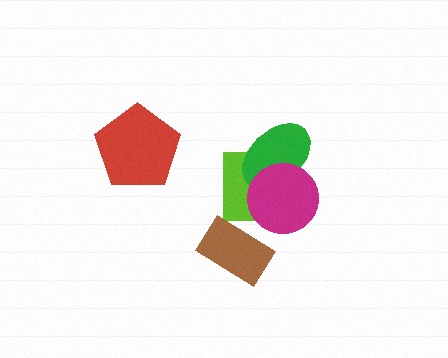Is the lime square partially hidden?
Yes, it is partially covered by another shape.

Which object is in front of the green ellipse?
The magenta circle is in front of the green ellipse.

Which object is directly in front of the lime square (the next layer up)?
The green ellipse is directly in front of the lime square.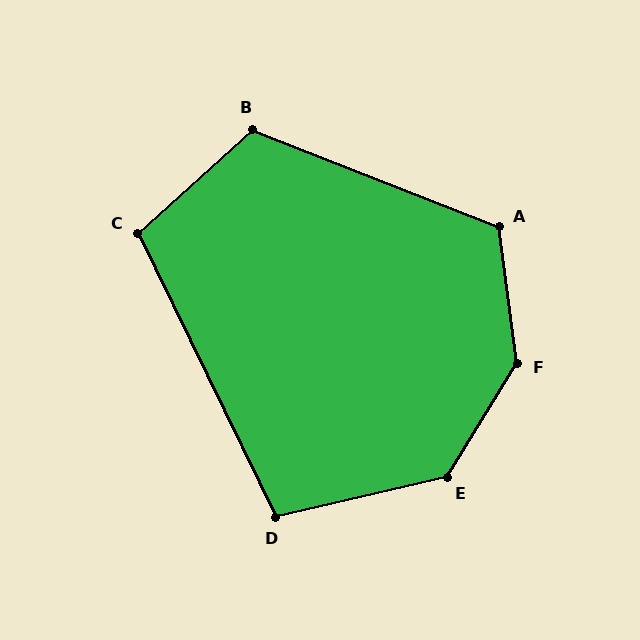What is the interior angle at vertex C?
Approximately 106 degrees (obtuse).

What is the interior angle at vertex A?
Approximately 119 degrees (obtuse).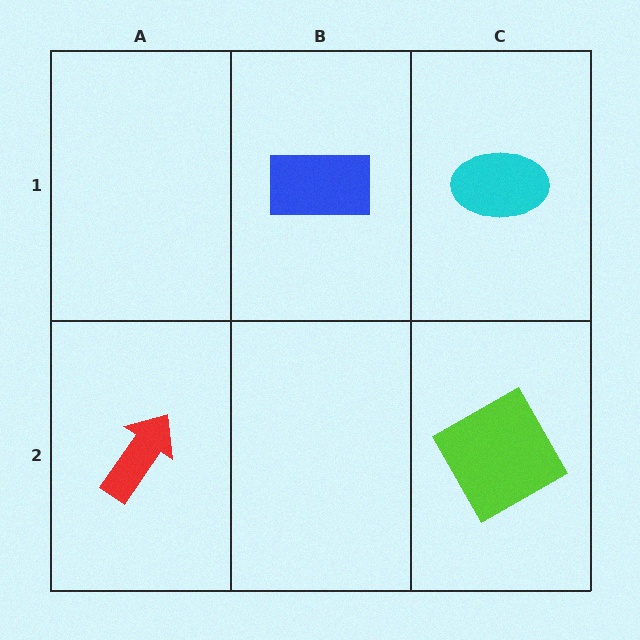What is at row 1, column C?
A cyan ellipse.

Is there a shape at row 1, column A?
No, that cell is empty.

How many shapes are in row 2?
2 shapes.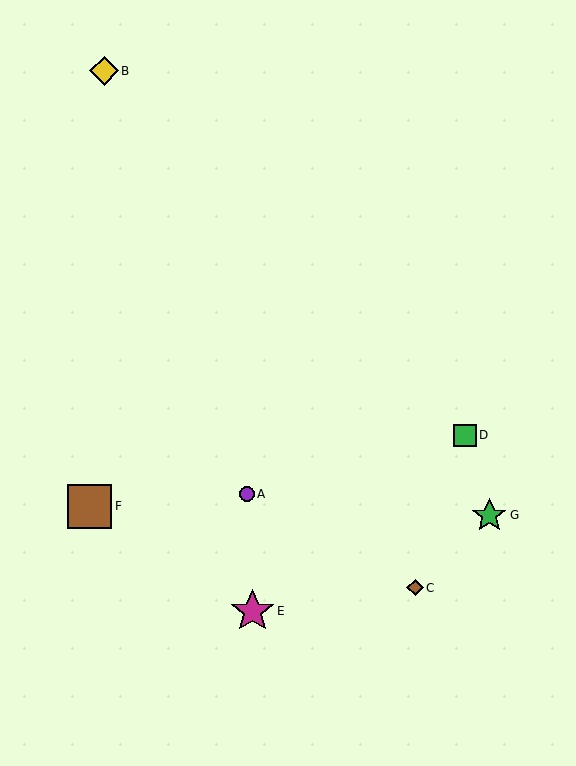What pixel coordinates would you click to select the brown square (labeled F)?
Click at (90, 506) to select the brown square F.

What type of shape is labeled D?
Shape D is a green square.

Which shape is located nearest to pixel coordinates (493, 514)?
The green star (labeled G) at (489, 515) is nearest to that location.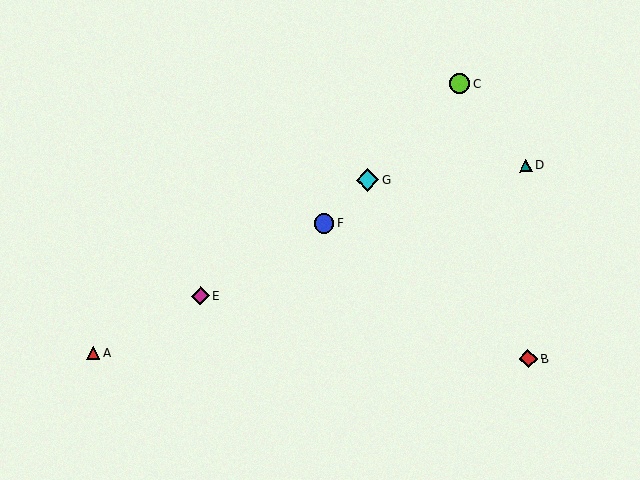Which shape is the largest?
The cyan diamond (labeled G) is the largest.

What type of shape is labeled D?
Shape D is a teal triangle.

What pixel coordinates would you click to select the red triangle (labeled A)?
Click at (94, 352) to select the red triangle A.